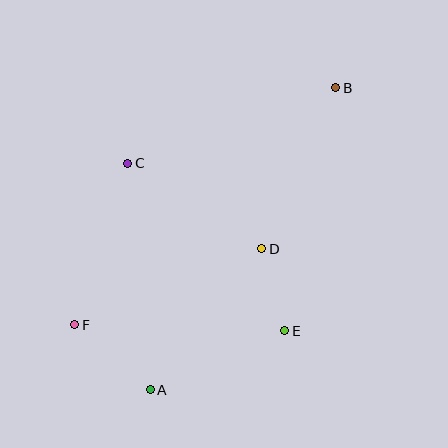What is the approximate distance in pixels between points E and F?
The distance between E and F is approximately 210 pixels.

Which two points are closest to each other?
Points D and E are closest to each other.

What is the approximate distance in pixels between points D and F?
The distance between D and F is approximately 202 pixels.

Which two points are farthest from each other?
Points A and B are farthest from each other.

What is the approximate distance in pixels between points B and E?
The distance between B and E is approximately 249 pixels.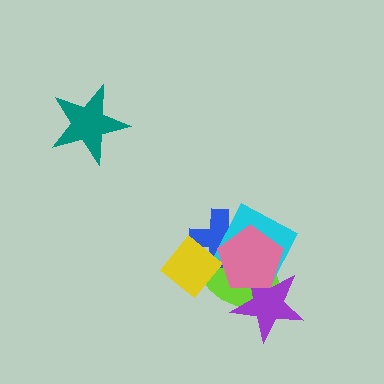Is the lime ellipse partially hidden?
Yes, it is partially covered by another shape.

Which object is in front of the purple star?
The pink pentagon is in front of the purple star.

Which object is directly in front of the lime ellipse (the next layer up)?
The blue cross is directly in front of the lime ellipse.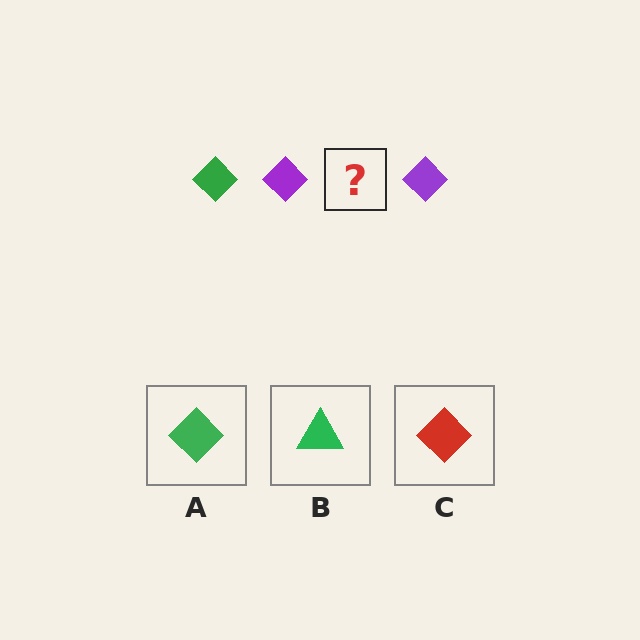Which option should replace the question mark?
Option A.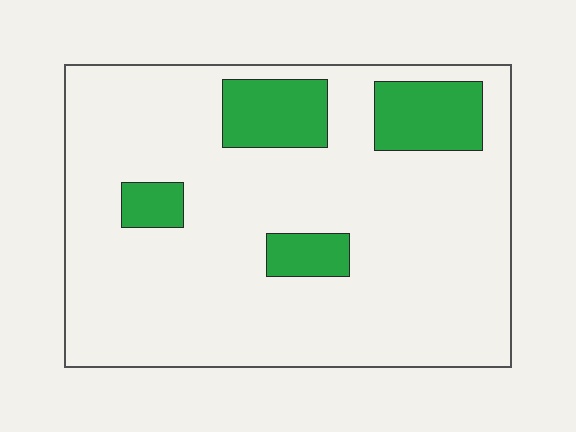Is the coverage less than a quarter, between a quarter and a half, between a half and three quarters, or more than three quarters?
Less than a quarter.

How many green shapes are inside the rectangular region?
4.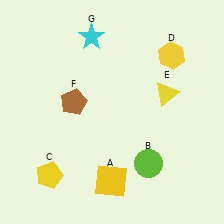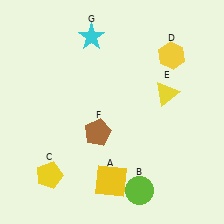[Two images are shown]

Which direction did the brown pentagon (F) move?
The brown pentagon (F) moved down.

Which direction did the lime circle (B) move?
The lime circle (B) moved down.